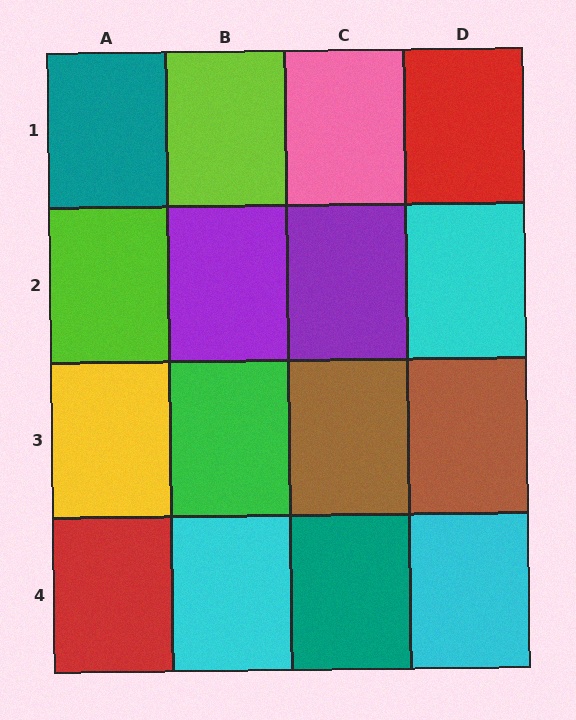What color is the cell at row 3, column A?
Yellow.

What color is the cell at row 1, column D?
Red.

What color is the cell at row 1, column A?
Teal.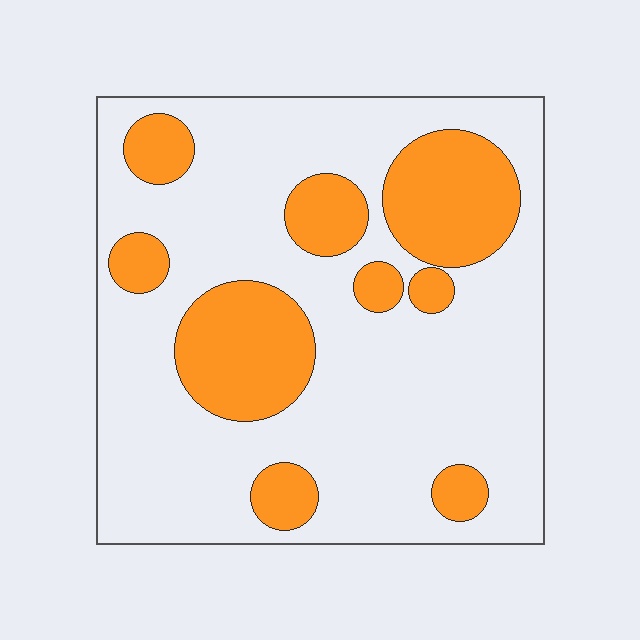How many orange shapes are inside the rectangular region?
9.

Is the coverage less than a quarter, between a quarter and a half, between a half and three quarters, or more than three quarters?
Between a quarter and a half.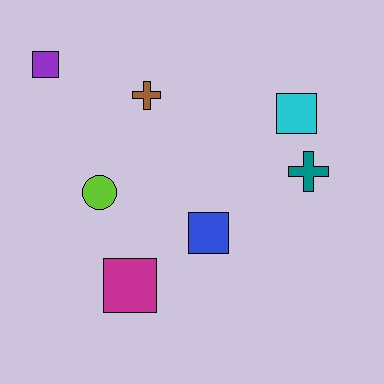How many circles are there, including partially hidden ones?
There is 1 circle.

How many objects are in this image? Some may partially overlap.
There are 7 objects.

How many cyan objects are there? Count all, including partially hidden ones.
There is 1 cyan object.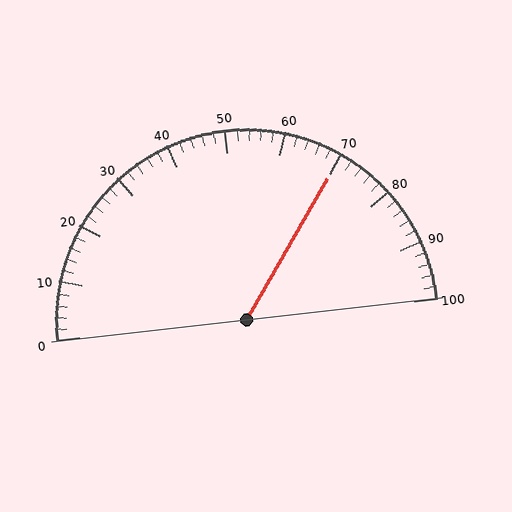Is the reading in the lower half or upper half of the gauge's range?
The reading is in the upper half of the range (0 to 100).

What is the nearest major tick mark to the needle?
The nearest major tick mark is 70.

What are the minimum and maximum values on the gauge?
The gauge ranges from 0 to 100.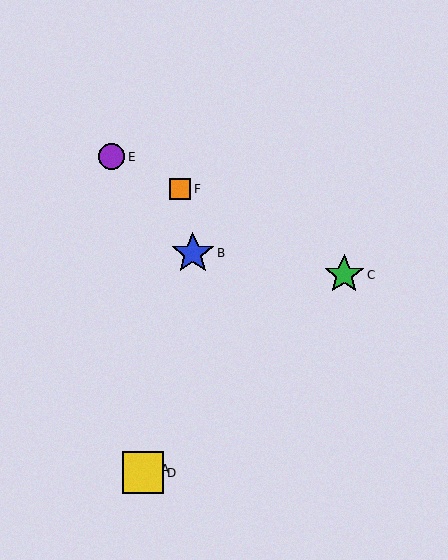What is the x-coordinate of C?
Object C is at x≈344.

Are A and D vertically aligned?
Yes, both are at x≈143.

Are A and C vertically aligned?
No, A is at x≈143 and C is at x≈344.